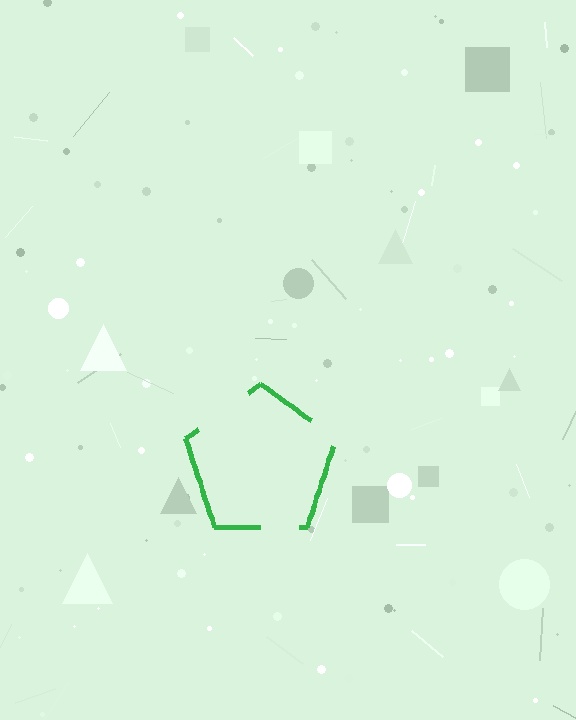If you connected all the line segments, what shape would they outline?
They would outline a pentagon.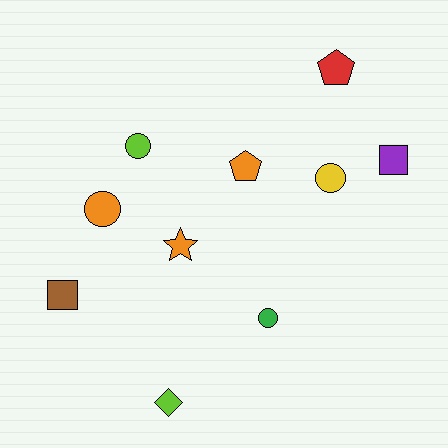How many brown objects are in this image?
There is 1 brown object.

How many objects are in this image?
There are 10 objects.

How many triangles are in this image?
There are no triangles.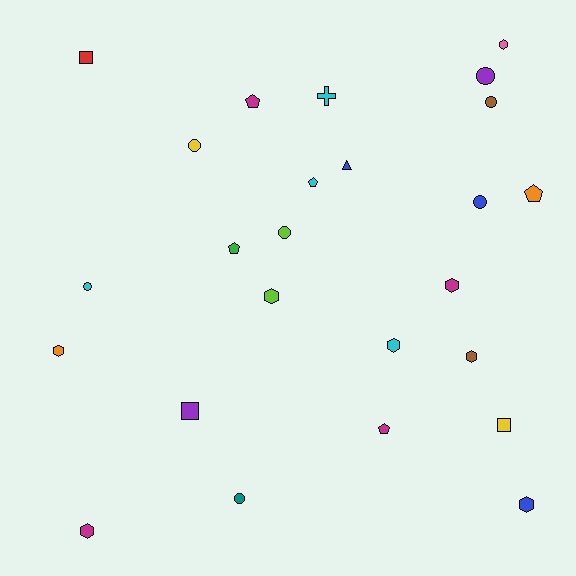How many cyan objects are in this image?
There are 4 cyan objects.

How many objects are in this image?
There are 25 objects.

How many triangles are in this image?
There is 1 triangle.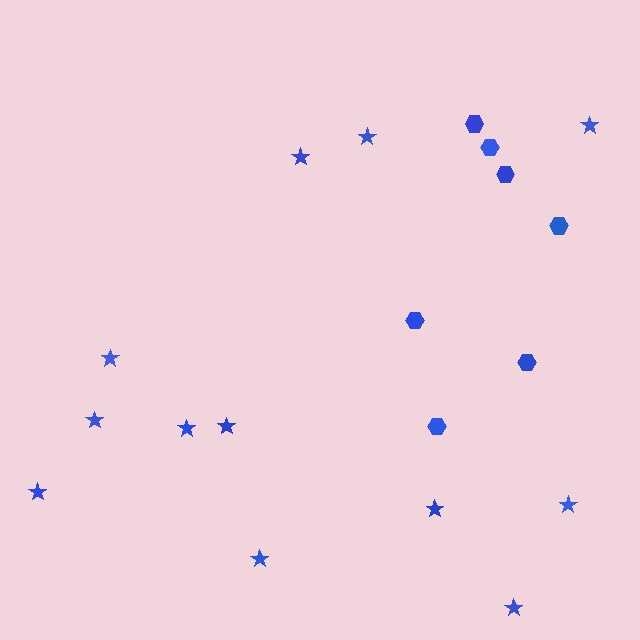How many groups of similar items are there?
There are 2 groups: one group of stars (12) and one group of hexagons (7).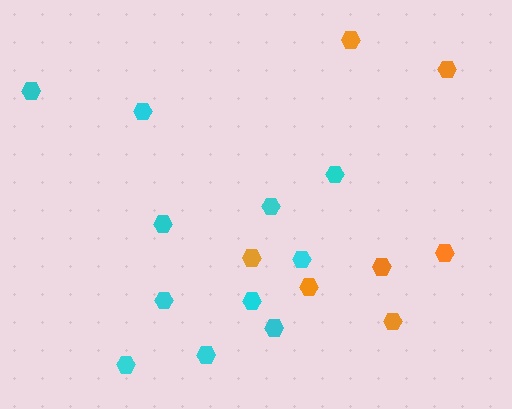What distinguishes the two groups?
There are 2 groups: one group of orange hexagons (7) and one group of cyan hexagons (11).